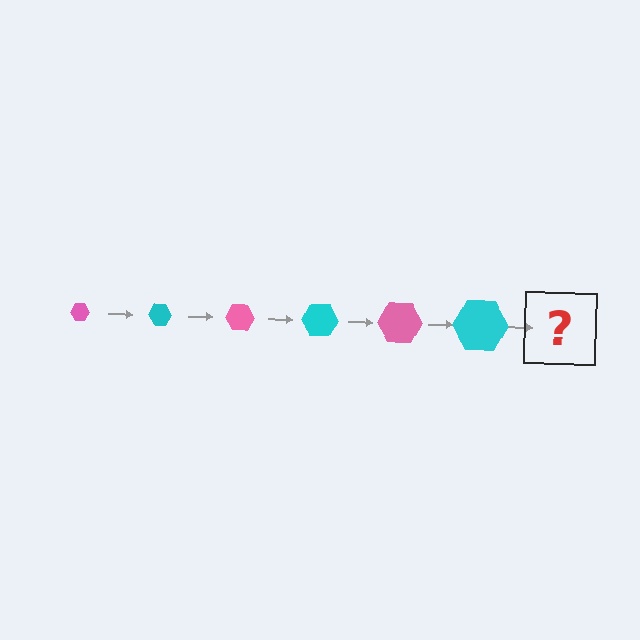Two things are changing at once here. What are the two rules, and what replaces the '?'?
The two rules are that the hexagon grows larger each step and the color cycles through pink and cyan. The '?' should be a pink hexagon, larger than the previous one.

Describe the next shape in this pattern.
It should be a pink hexagon, larger than the previous one.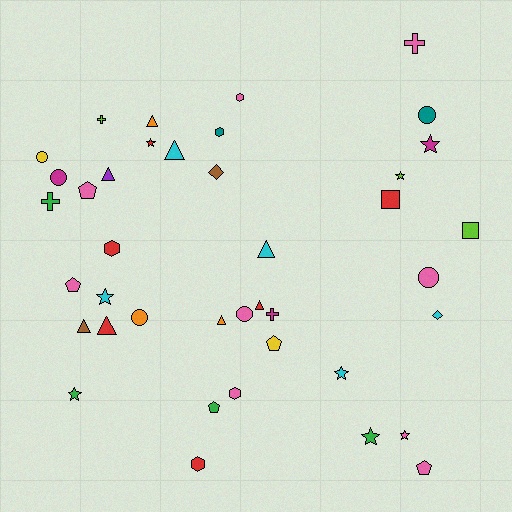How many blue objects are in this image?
There are no blue objects.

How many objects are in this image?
There are 40 objects.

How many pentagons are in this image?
There are 5 pentagons.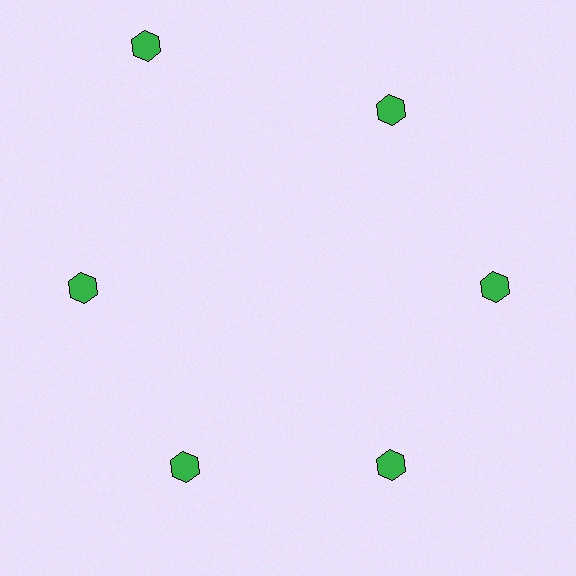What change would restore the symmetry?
The symmetry would be restored by moving it inward, back onto the ring so that all 6 hexagons sit at equal angles and equal distance from the center.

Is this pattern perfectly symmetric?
No. The 6 green hexagons are arranged in a ring, but one element near the 11 o'clock position is pushed outward from the center, breaking the 6-fold rotational symmetry.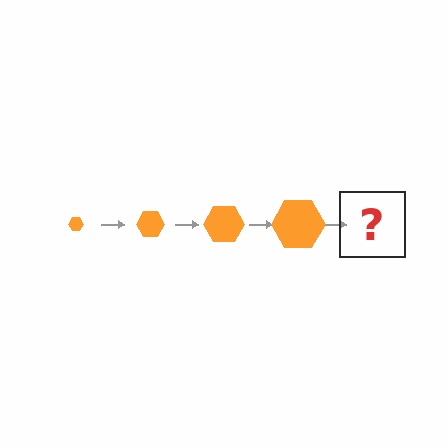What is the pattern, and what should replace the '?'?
The pattern is that the hexagon gets progressively larger each step. The '?' should be an orange hexagon, larger than the previous one.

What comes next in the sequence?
The next element should be an orange hexagon, larger than the previous one.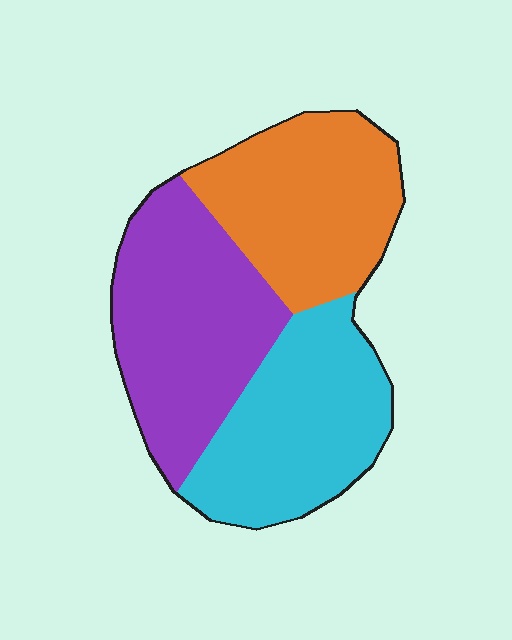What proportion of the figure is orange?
Orange takes up between a quarter and a half of the figure.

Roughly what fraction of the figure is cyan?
Cyan takes up about one third (1/3) of the figure.